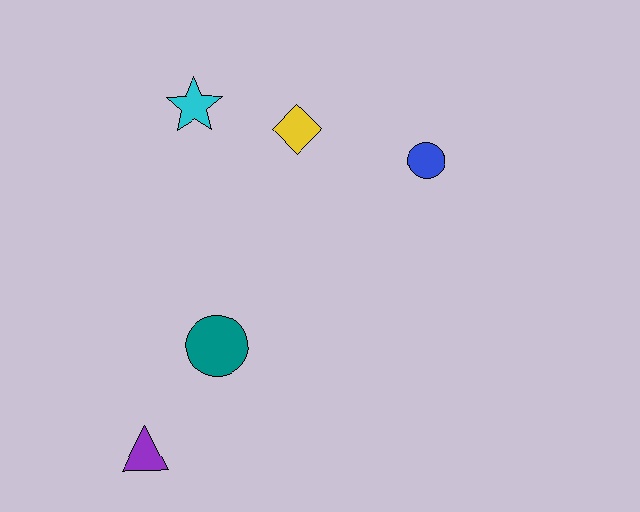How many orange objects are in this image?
There are no orange objects.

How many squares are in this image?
There are no squares.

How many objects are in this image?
There are 5 objects.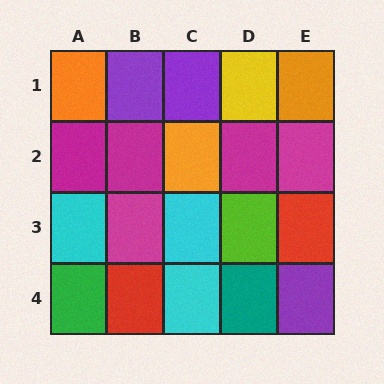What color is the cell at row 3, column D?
Lime.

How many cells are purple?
3 cells are purple.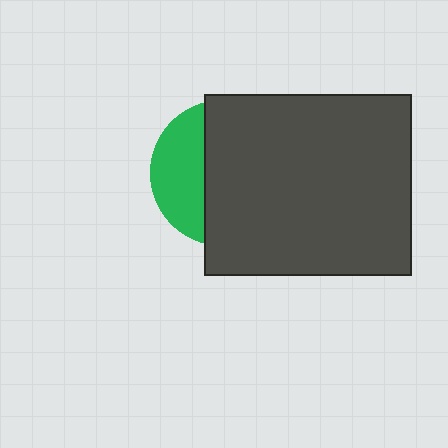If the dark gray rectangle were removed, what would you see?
You would see the complete green circle.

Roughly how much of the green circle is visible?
A small part of it is visible (roughly 33%).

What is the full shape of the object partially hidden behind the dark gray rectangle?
The partially hidden object is a green circle.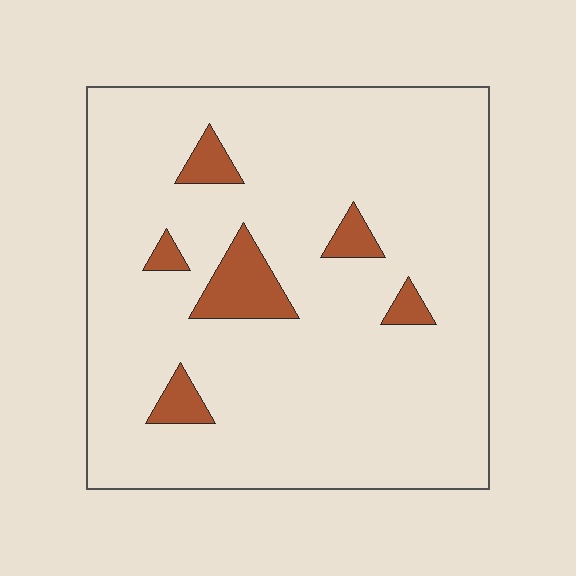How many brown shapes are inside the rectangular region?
6.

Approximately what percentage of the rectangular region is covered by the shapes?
Approximately 10%.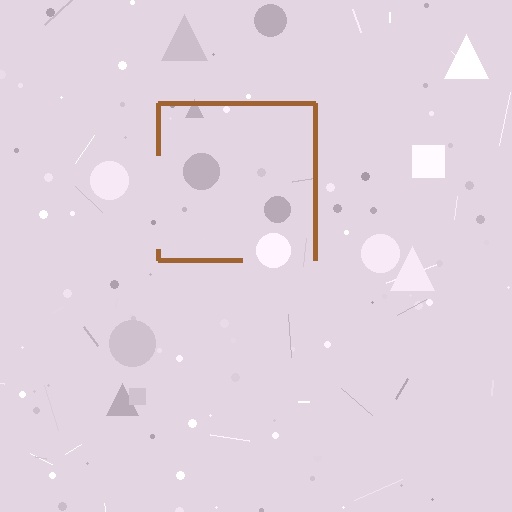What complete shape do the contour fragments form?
The contour fragments form a square.